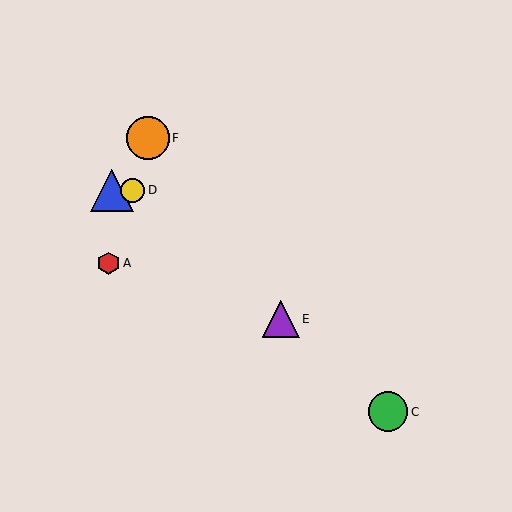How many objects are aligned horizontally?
2 objects (B, D) are aligned horizontally.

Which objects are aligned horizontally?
Objects B, D are aligned horizontally.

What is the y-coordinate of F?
Object F is at y≈138.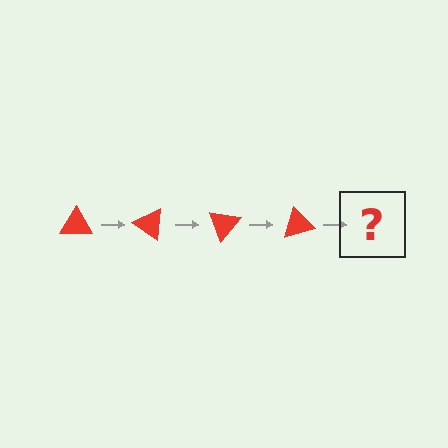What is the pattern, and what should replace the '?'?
The pattern is that the triangle rotates 35 degrees each step. The '?' should be a red triangle rotated 140 degrees.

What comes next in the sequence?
The next element should be a red triangle rotated 140 degrees.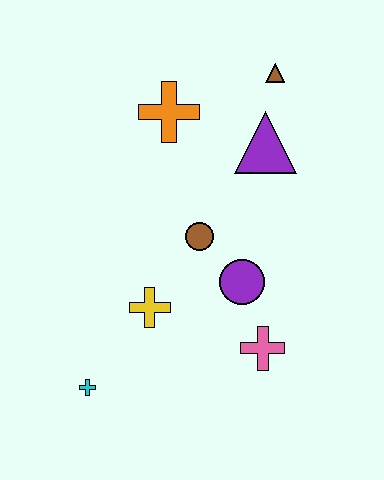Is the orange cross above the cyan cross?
Yes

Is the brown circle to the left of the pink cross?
Yes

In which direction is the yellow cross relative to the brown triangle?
The yellow cross is below the brown triangle.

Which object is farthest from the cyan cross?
The brown triangle is farthest from the cyan cross.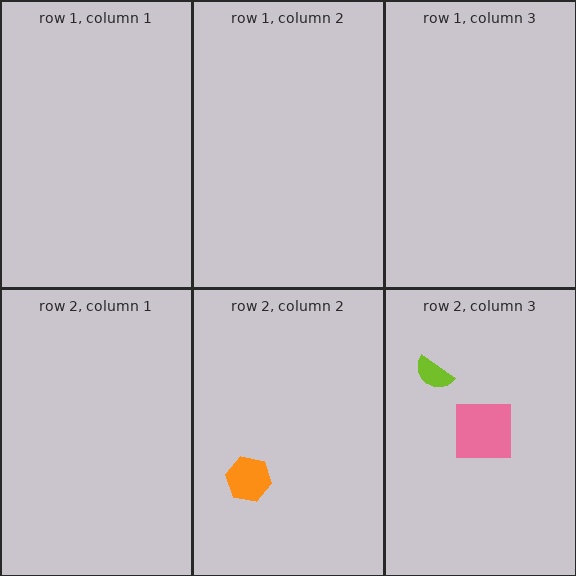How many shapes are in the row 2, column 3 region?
2.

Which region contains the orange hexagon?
The row 2, column 2 region.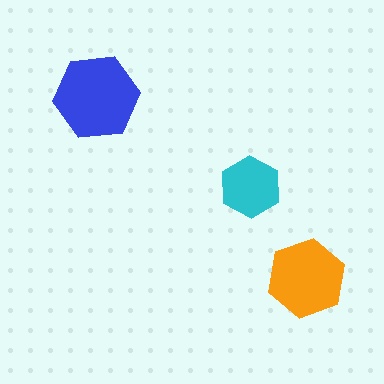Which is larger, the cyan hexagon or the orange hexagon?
The orange one.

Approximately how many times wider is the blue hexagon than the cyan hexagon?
About 1.5 times wider.